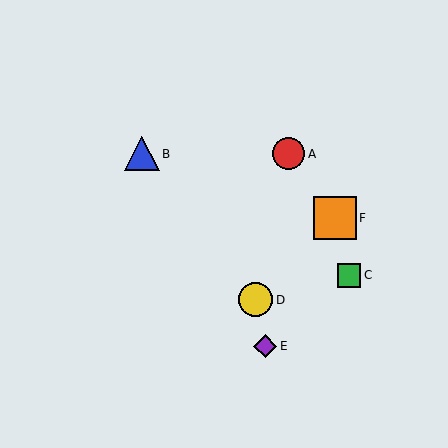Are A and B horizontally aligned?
Yes, both are at y≈154.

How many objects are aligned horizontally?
2 objects (A, B) are aligned horizontally.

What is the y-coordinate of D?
Object D is at y≈300.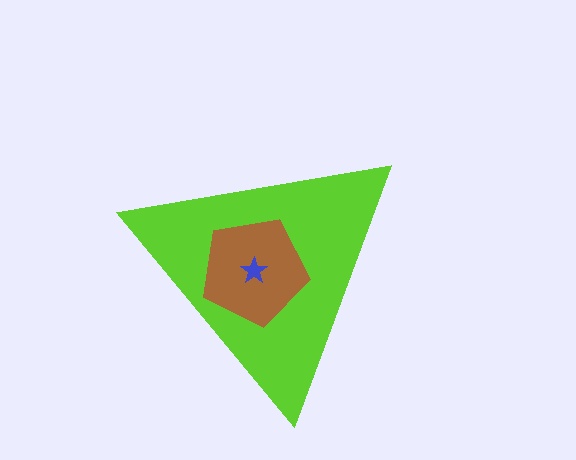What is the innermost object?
The blue star.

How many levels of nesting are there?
3.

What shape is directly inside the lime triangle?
The brown pentagon.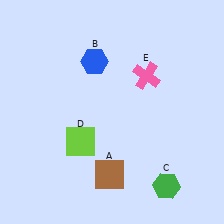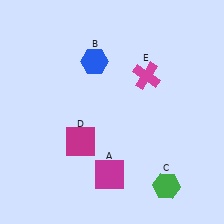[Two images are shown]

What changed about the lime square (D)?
In Image 1, D is lime. In Image 2, it changed to magenta.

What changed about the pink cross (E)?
In Image 1, E is pink. In Image 2, it changed to magenta.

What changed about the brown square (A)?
In Image 1, A is brown. In Image 2, it changed to magenta.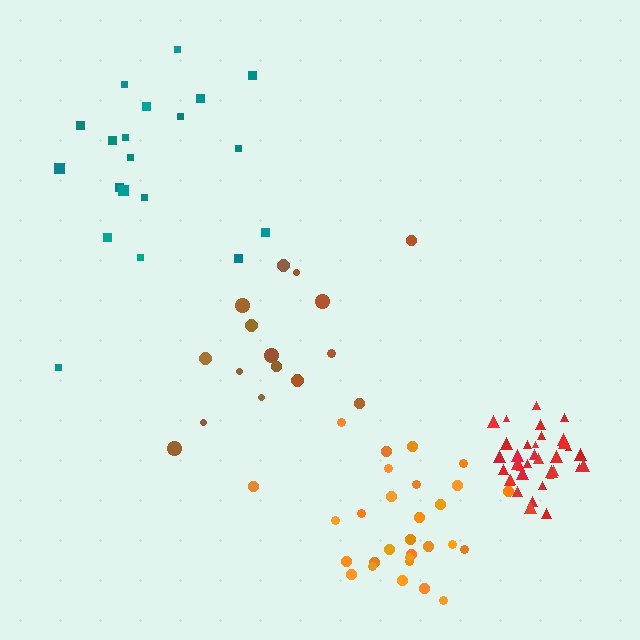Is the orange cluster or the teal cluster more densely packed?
Orange.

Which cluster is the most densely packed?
Red.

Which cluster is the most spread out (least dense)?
Teal.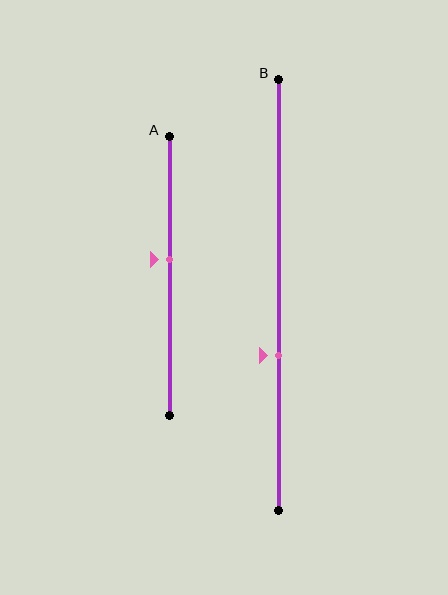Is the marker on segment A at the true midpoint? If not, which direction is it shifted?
No, the marker on segment A is shifted upward by about 6% of the segment length.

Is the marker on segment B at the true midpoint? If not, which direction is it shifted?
No, the marker on segment B is shifted downward by about 14% of the segment length.